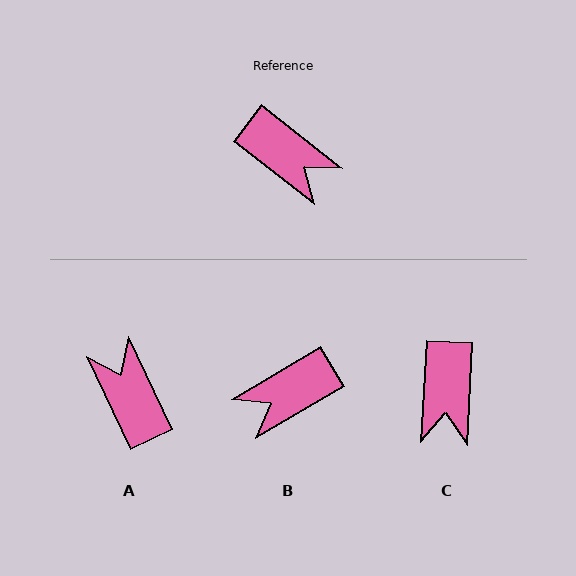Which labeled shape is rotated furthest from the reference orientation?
A, about 153 degrees away.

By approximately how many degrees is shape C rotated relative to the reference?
Approximately 55 degrees clockwise.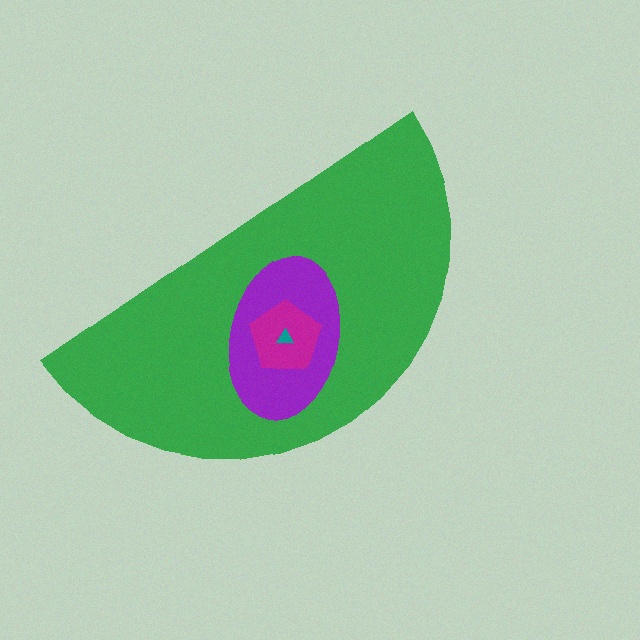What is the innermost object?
The teal triangle.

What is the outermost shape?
The green semicircle.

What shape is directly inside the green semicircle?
The purple ellipse.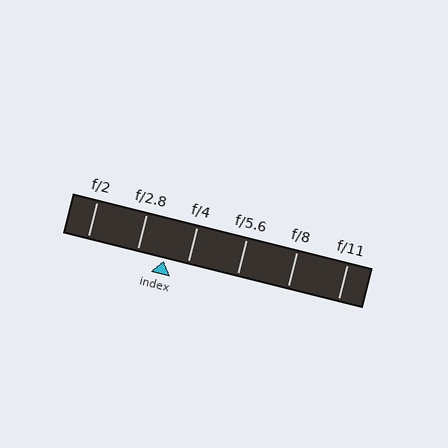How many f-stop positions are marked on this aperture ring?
There are 6 f-stop positions marked.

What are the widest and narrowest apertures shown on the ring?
The widest aperture shown is f/2 and the narrowest is f/11.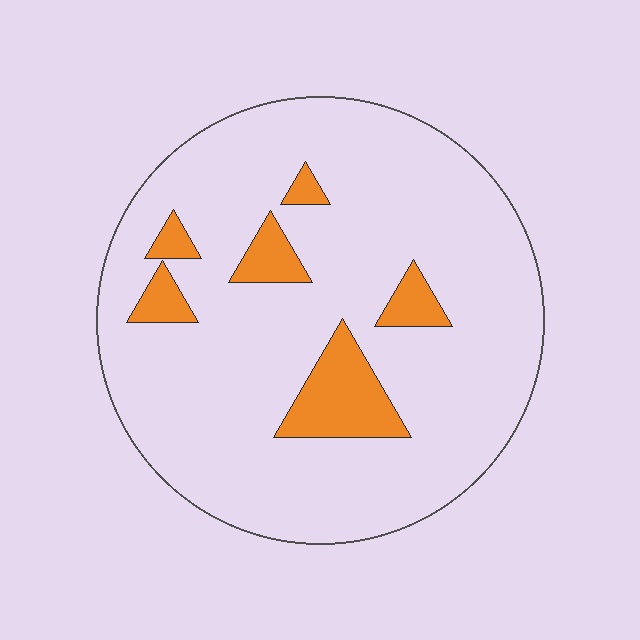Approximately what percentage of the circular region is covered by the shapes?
Approximately 10%.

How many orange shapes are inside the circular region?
6.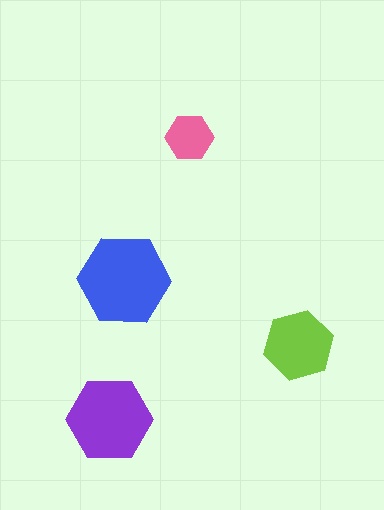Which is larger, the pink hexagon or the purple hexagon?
The purple one.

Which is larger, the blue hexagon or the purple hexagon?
The blue one.